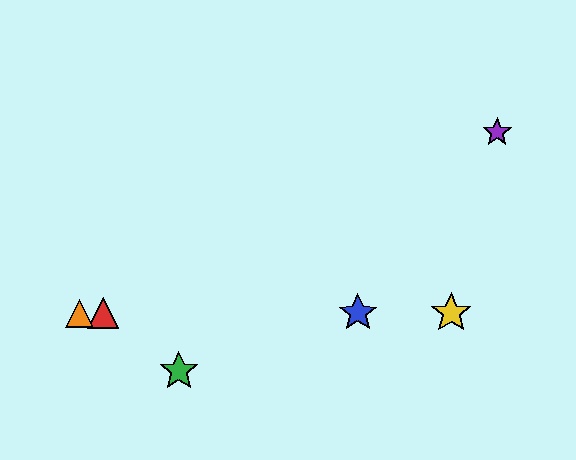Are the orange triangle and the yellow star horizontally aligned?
Yes, both are at y≈313.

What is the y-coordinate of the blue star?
The blue star is at y≈313.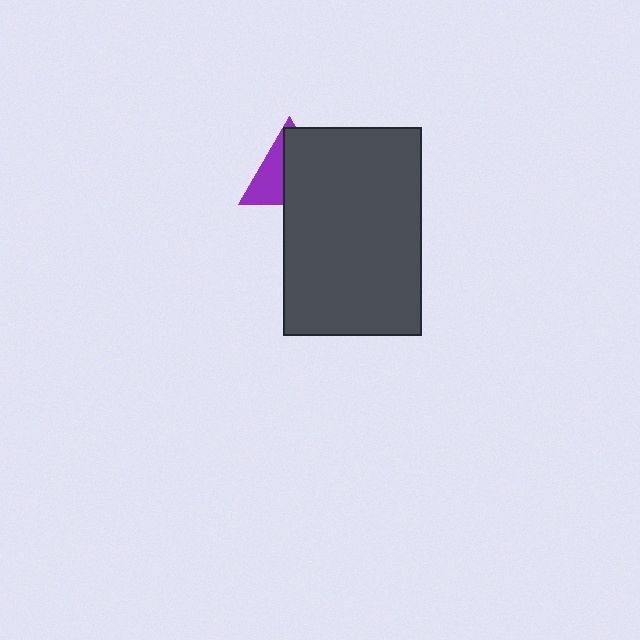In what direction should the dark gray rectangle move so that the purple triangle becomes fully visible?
The dark gray rectangle should move right. That is the shortest direction to clear the overlap and leave the purple triangle fully visible.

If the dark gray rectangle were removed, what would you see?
You would see the complete purple triangle.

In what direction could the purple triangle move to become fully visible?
The purple triangle could move left. That would shift it out from behind the dark gray rectangle entirely.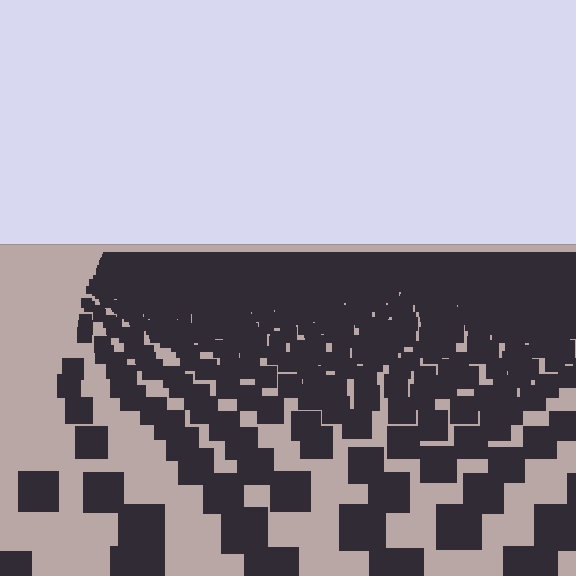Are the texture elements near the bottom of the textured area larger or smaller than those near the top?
Larger. Near the bottom, elements are closer to the viewer and appear at a bigger on-screen size.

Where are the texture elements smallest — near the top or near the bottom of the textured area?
Near the top.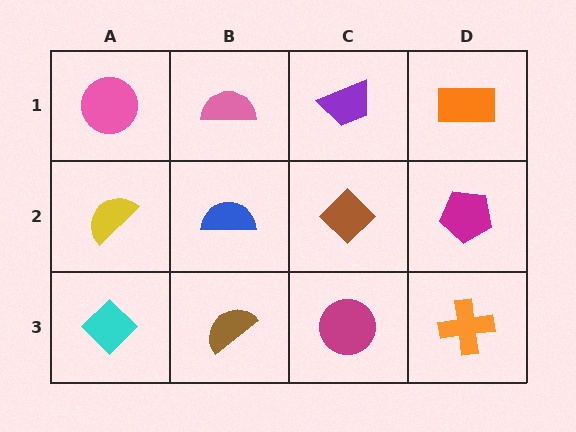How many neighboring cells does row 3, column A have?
2.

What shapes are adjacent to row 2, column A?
A pink circle (row 1, column A), a cyan diamond (row 3, column A), a blue semicircle (row 2, column B).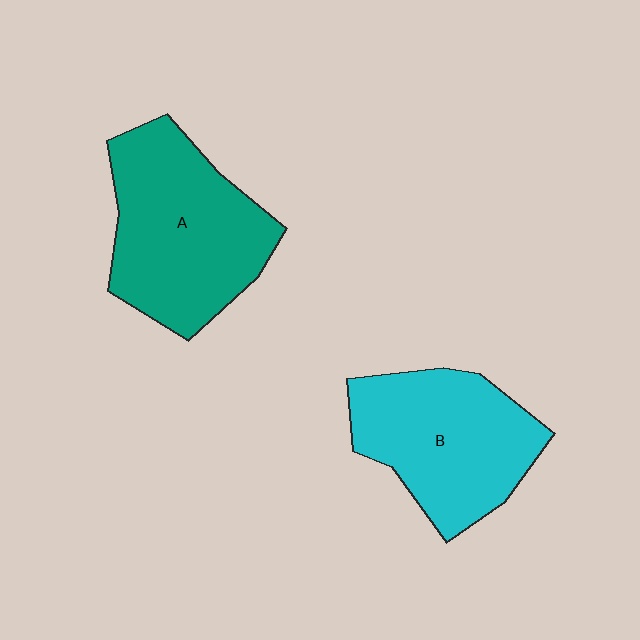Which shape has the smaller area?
Shape B (cyan).